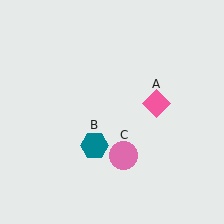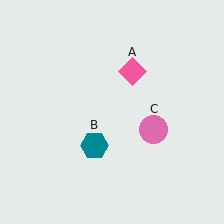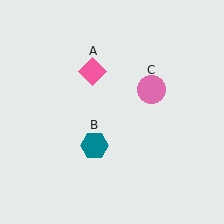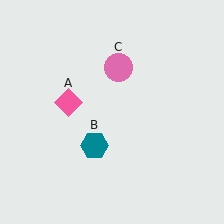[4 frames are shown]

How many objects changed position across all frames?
2 objects changed position: pink diamond (object A), pink circle (object C).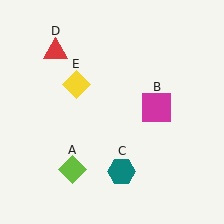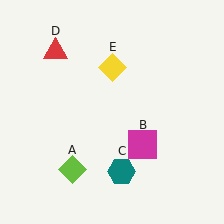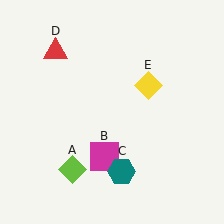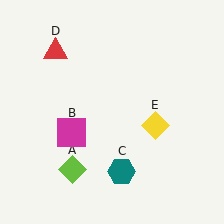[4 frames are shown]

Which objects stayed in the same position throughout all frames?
Lime diamond (object A) and teal hexagon (object C) and red triangle (object D) remained stationary.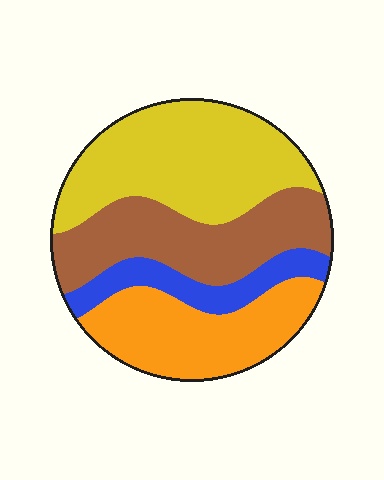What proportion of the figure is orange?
Orange covers 25% of the figure.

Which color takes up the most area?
Yellow, at roughly 35%.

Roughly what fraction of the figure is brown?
Brown takes up between a quarter and a half of the figure.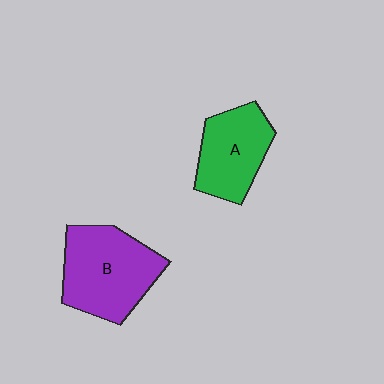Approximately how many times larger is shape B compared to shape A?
Approximately 1.3 times.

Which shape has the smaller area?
Shape A (green).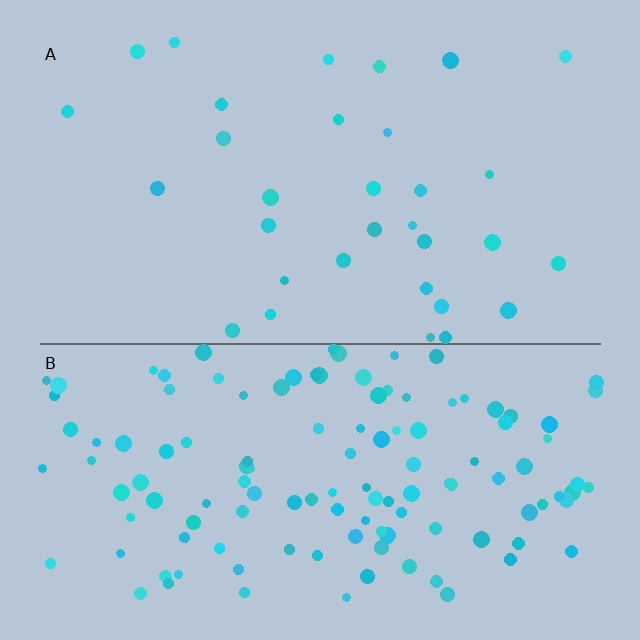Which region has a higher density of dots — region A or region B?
B (the bottom).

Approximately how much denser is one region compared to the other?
Approximately 4.0× — region B over region A.